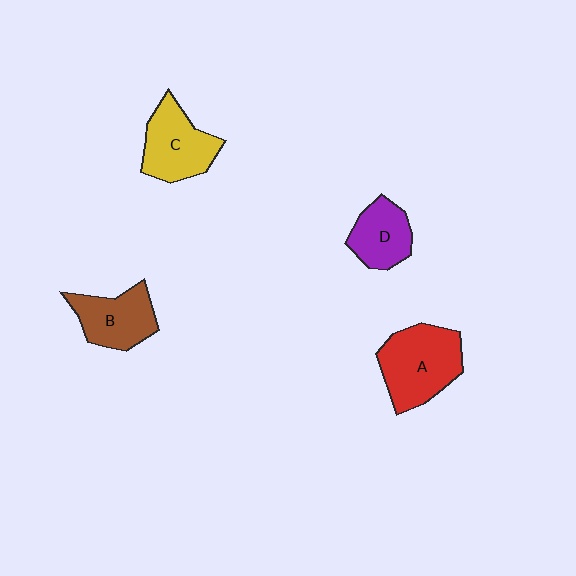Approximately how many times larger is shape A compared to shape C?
Approximately 1.2 times.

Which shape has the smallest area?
Shape D (purple).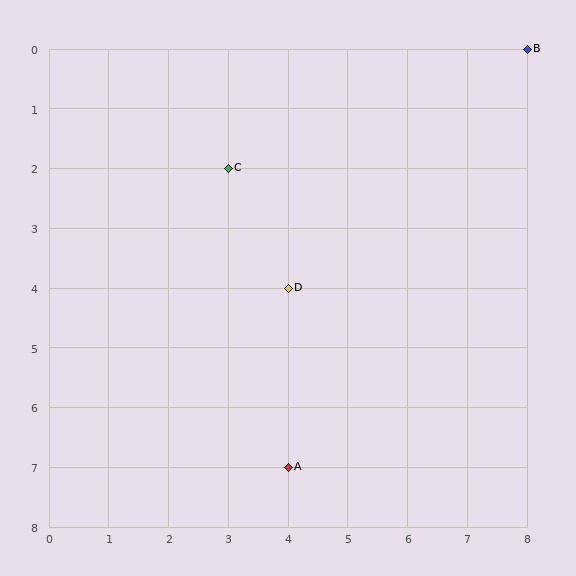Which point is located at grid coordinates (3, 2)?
Point C is at (3, 2).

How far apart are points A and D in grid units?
Points A and D are 3 rows apart.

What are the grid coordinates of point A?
Point A is at grid coordinates (4, 7).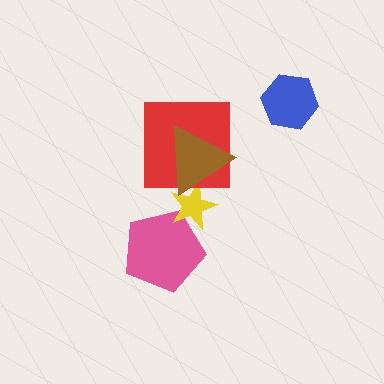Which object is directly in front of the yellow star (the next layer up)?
The red square is directly in front of the yellow star.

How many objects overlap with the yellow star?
3 objects overlap with the yellow star.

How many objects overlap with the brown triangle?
2 objects overlap with the brown triangle.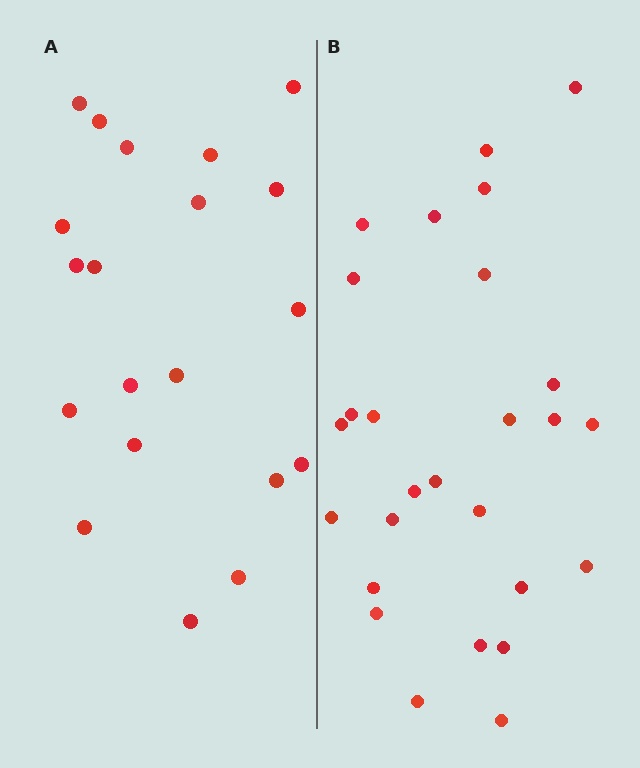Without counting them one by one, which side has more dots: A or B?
Region B (the right region) has more dots.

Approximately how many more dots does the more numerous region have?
Region B has roughly 8 or so more dots than region A.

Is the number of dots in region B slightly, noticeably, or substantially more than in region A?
Region B has noticeably more, but not dramatically so. The ratio is roughly 1.4 to 1.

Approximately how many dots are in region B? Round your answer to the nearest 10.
About 30 dots. (The exact count is 27, which rounds to 30.)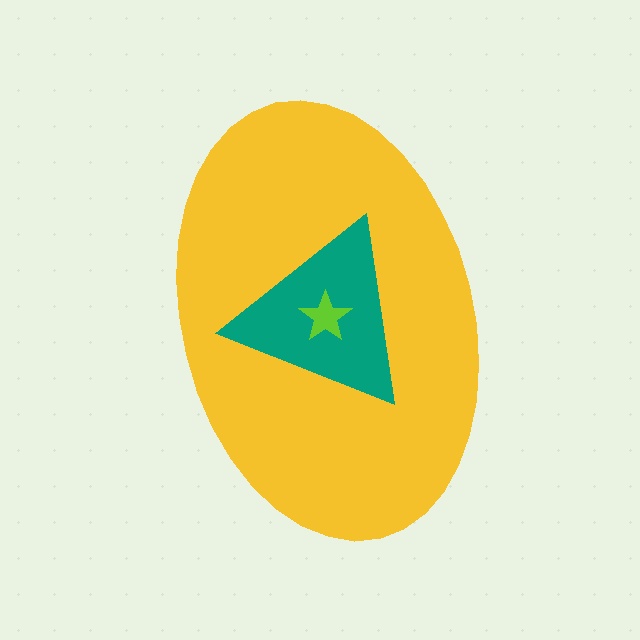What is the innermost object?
The lime star.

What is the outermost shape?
The yellow ellipse.